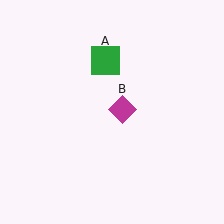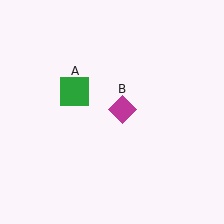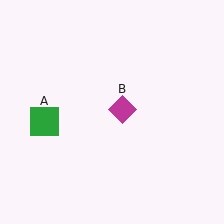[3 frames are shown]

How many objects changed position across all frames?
1 object changed position: green square (object A).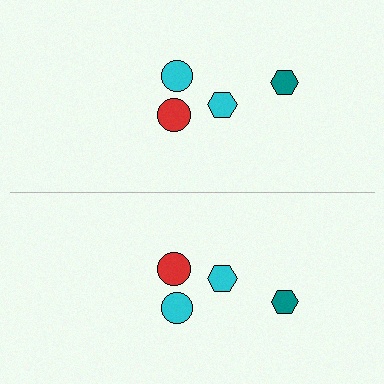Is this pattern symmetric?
Yes, this pattern has bilateral (reflection) symmetry.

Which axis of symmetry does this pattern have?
The pattern has a horizontal axis of symmetry running through the center of the image.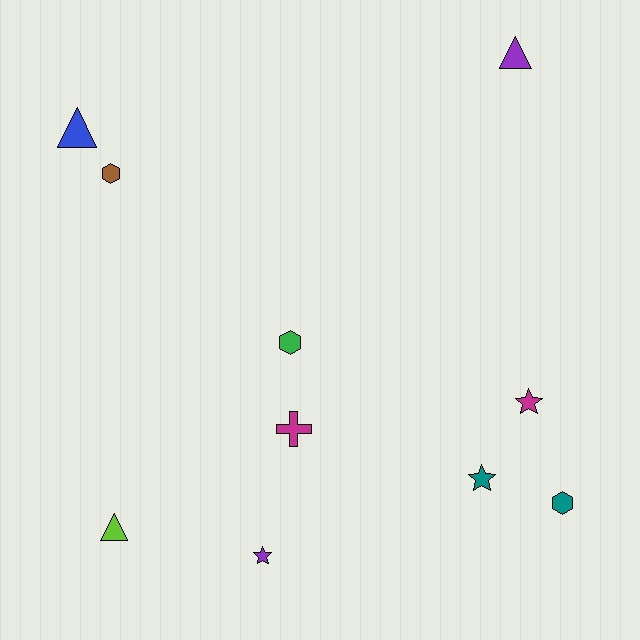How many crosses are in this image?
There is 1 cross.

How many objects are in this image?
There are 10 objects.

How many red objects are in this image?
There are no red objects.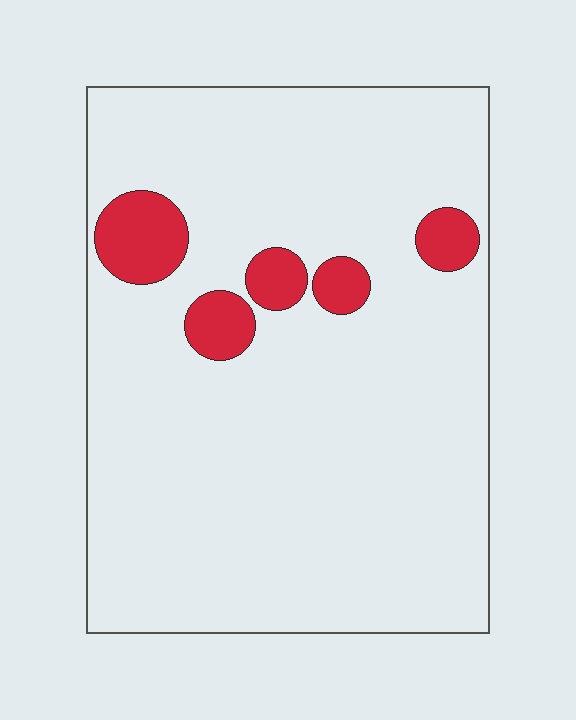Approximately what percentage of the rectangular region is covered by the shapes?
Approximately 10%.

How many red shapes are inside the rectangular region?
5.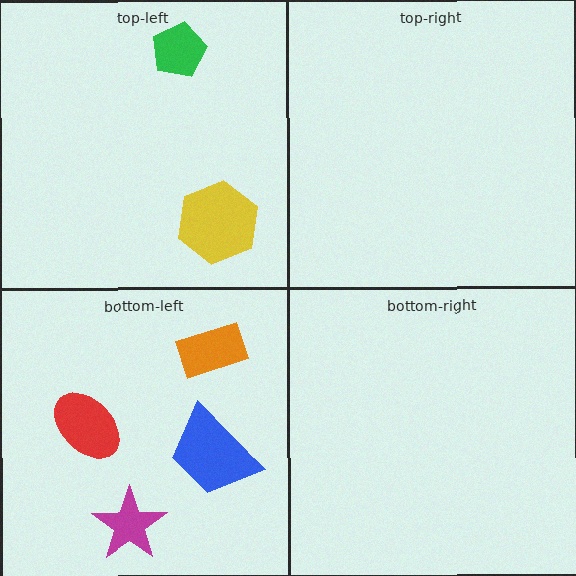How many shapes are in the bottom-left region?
4.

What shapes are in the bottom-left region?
The orange rectangle, the red ellipse, the blue trapezoid, the magenta star.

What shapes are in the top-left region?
The yellow hexagon, the green pentagon.